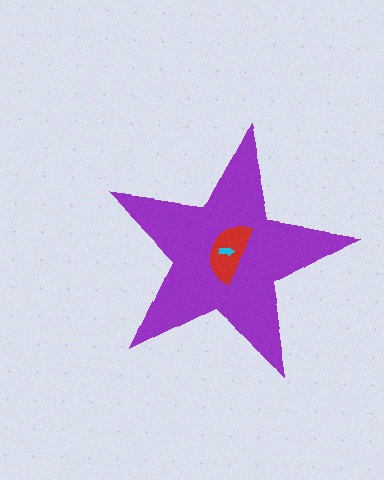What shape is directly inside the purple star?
The red semicircle.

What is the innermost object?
The cyan arrow.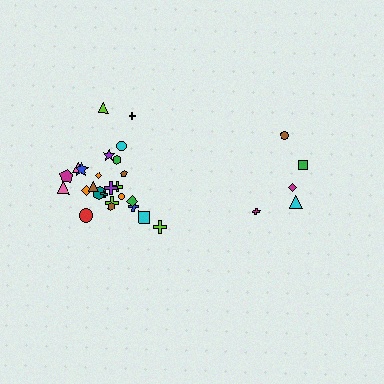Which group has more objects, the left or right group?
The left group.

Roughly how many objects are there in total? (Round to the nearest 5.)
Roughly 30 objects in total.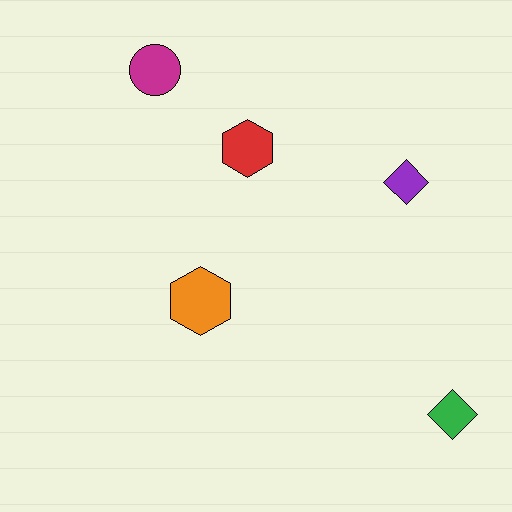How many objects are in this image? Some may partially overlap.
There are 5 objects.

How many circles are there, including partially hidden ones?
There is 1 circle.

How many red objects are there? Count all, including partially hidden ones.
There is 1 red object.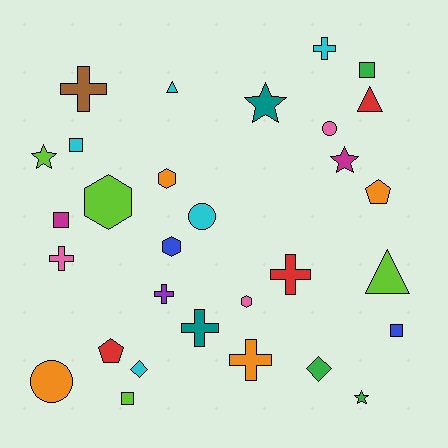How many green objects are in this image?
There are 3 green objects.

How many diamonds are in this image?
There are 2 diamonds.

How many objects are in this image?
There are 30 objects.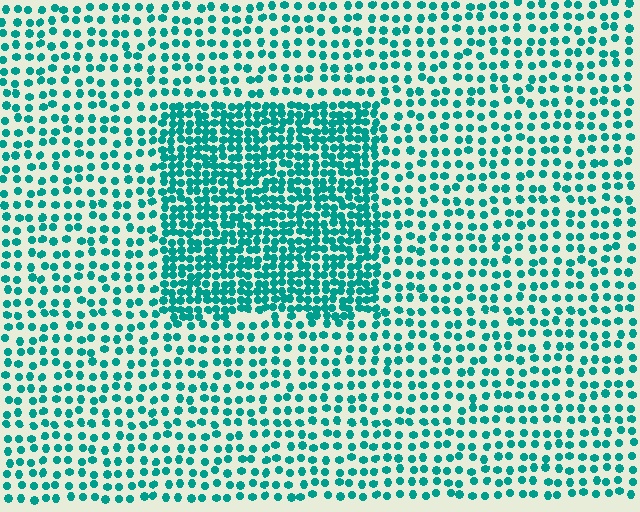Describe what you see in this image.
The image contains small teal elements arranged at two different densities. A rectangle-shaped region is visible where the elements are more densely packed than the surrounding area.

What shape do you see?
I see a rectangle.